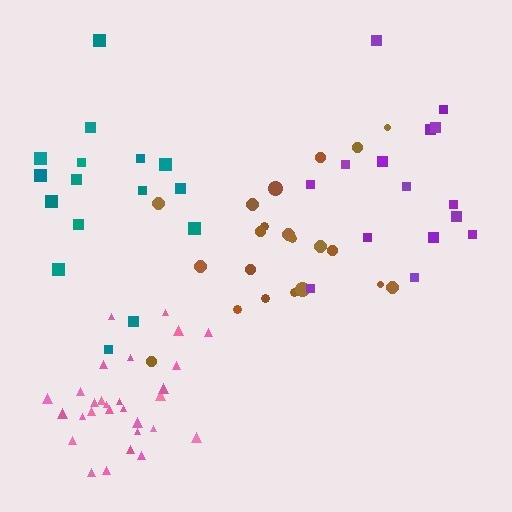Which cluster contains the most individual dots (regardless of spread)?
Pink (29).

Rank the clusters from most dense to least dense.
pink, teal, brown, purple.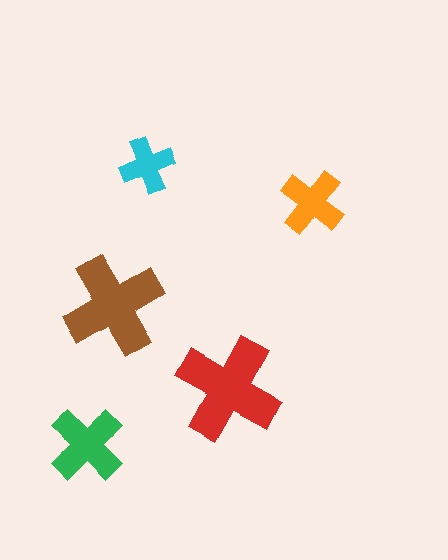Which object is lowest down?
The green cross is bottommost.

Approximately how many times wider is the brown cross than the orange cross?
About 1.5 times wider.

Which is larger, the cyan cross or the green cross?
The green one.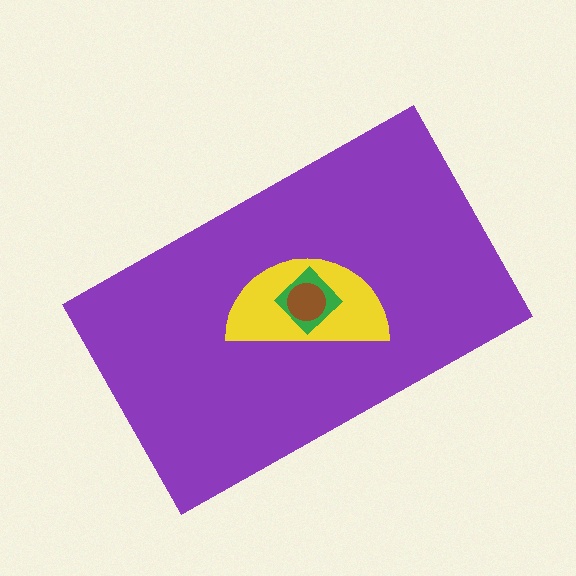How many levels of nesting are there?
4.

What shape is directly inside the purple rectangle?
The yellow semicircle.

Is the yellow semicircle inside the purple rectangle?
Yes.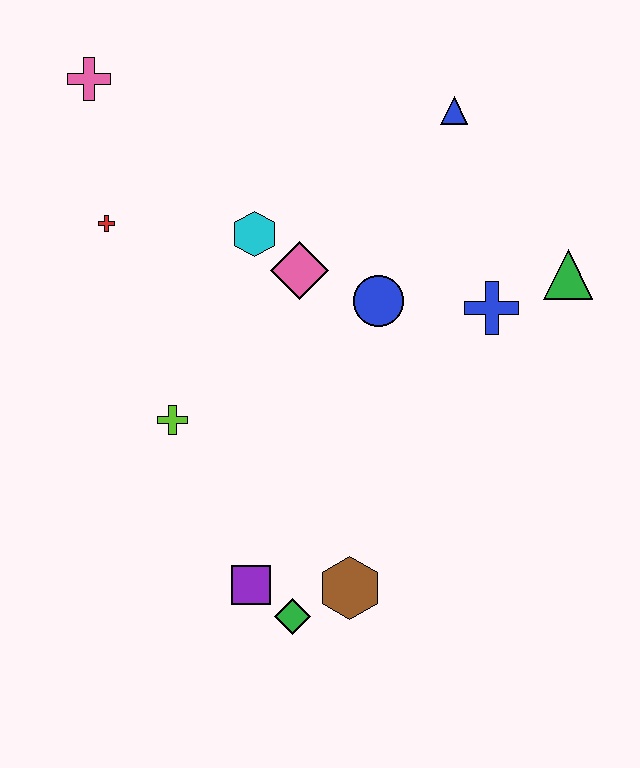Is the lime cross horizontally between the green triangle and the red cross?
Yes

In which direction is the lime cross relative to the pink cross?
The lime cross is below the pink cross.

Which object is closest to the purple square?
The green diamond is closest to the purple square.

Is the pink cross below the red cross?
No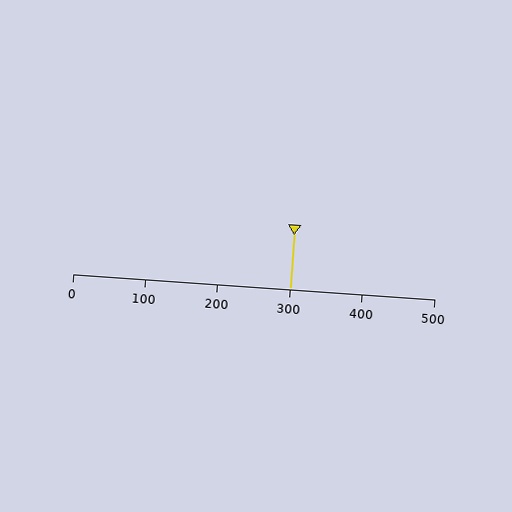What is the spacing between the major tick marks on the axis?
The major ticks are spaced 100 apart.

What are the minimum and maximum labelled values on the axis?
The axis runs from 0 to 500.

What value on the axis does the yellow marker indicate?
The marker indicates approximately 300.